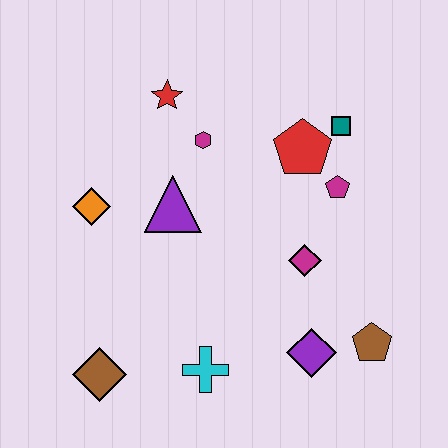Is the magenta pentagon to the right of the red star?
Yes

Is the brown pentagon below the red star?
Yes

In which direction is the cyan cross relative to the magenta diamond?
The cyan cross is below the magenta diamond.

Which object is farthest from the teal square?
The brown diamond is farthest from the teal square.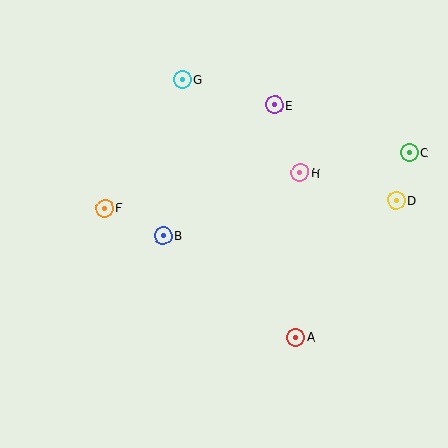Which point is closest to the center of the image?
Point B at (163, 236) is closest to the center.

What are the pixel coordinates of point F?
Point F is at (105, 208).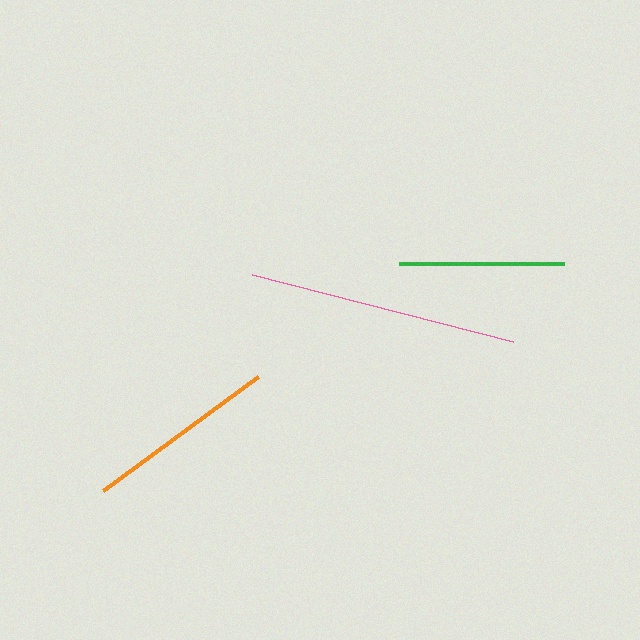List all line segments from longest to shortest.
From longest to shortest: pink, orange, green.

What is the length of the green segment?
The green segment is approximately 164 pixels long.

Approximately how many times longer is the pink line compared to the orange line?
The pink line is approximately 1.4 times the length of the orange line.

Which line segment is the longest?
The pink line is the longest at approximately 269 pixels.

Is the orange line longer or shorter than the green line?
The orange line is longer than the green line.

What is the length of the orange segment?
The orange segment is approximately 193 pixels long.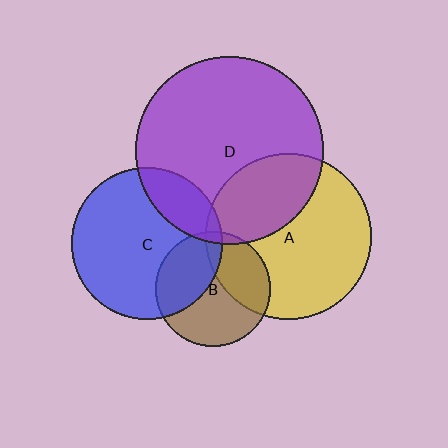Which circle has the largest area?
Circle D (purple).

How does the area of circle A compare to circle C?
Approximately 1.2 times.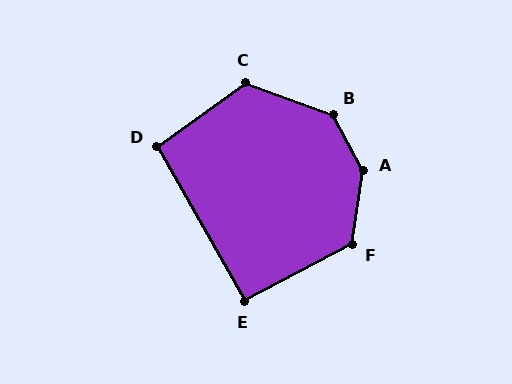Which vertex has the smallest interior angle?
E, at approximately 92 degrees.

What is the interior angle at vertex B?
Approximately 138 degrees (obtuse).